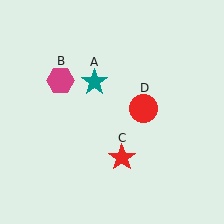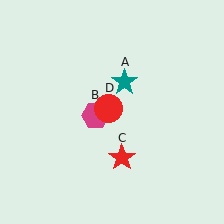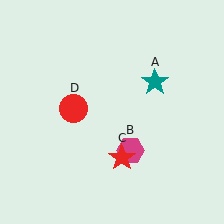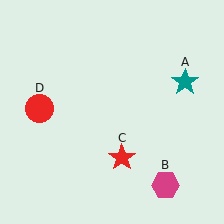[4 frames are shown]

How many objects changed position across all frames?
3 objects changed position: teal star (object A), magenta hexagon (object B), red circle (object D).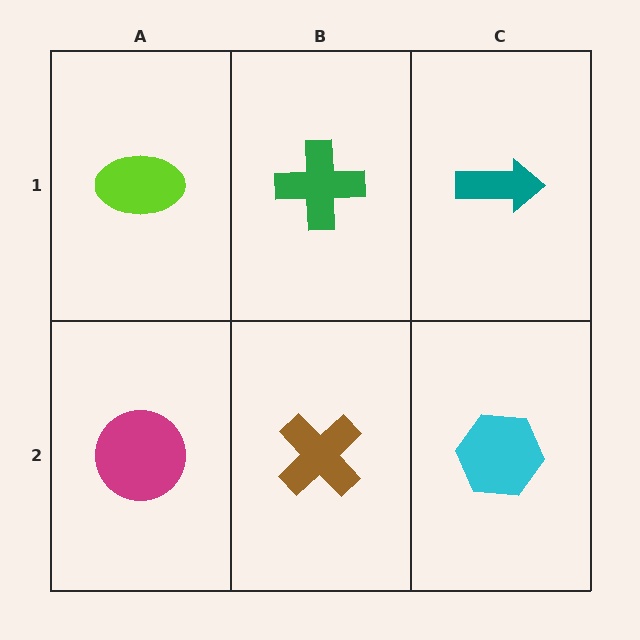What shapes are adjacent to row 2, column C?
A teal arrow (row 1, column C), a brown cross (row 2, column B).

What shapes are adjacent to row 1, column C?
A cyan hexagon (row 2, column C), a green cross (row 1, column B).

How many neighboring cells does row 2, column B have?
3.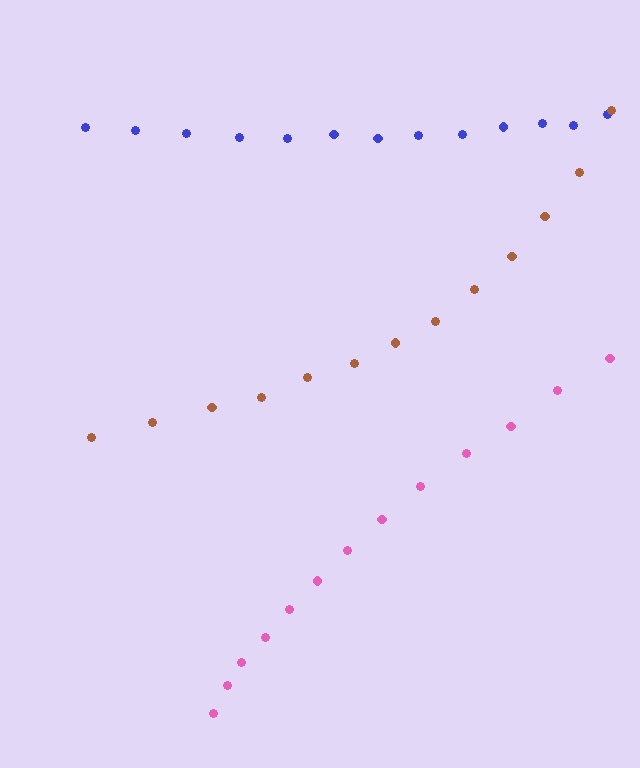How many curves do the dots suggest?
There are 3 distinct paths.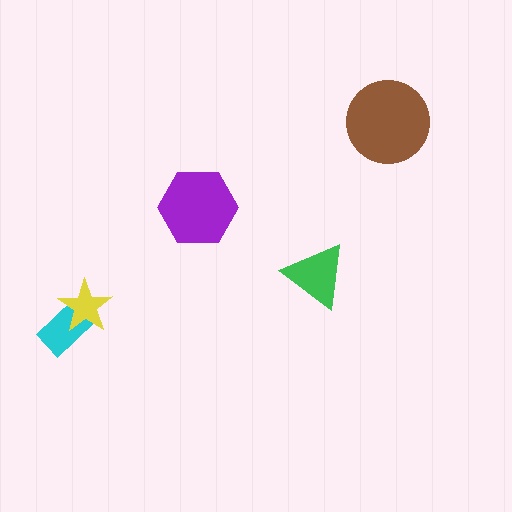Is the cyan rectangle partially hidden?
Yes, it is partially covered by another shape.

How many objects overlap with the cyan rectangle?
1 object overlaps with the cyan rectangle.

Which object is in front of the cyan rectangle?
The yellow star is in front of the cyan rectangle.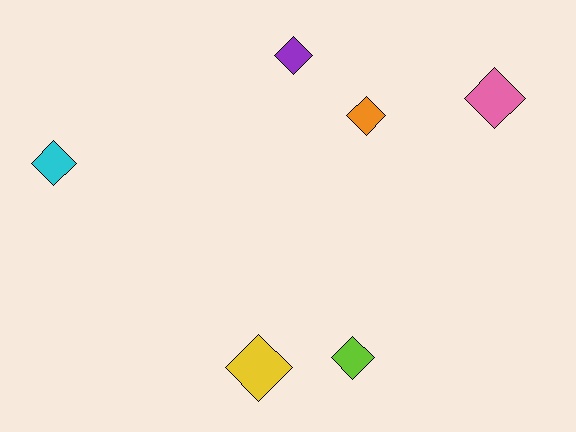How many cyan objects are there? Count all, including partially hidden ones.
There is 1 cyan object.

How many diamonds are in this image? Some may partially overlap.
There are 6 diamonds.